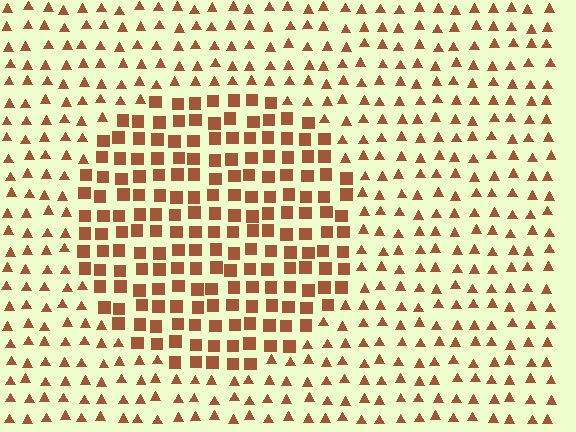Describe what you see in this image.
The image is filled with small brown elements arranged in a uniform grid. A circle-shaped region contains squares, while the surrounding area contains triangles. The boundary is defined purely by the change in element shape.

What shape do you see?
I see a circle.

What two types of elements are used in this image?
The image uses squares inside the circle region and triangles outside it.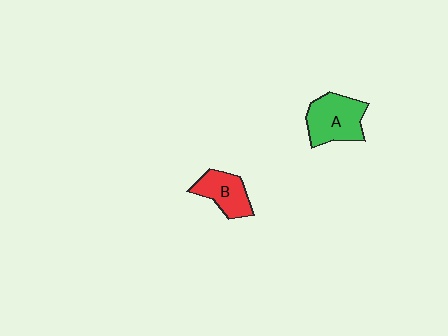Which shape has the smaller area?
Shape B (red).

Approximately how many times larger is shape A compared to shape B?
Approximately 1.3 times.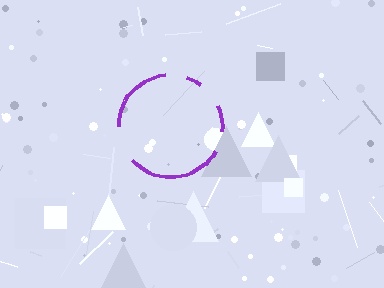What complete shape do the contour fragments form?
The contour fragments form a circle.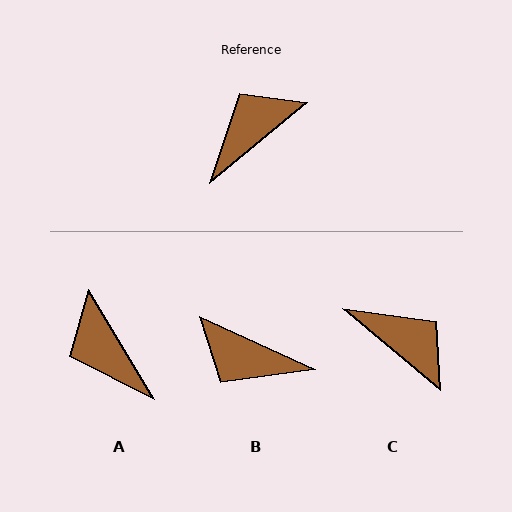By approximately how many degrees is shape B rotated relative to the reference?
Approximately 116 degrees counter-clockwise.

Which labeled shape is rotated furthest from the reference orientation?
B, about 116 degrees away.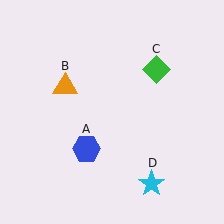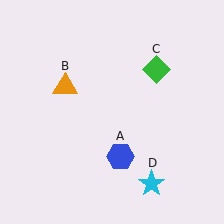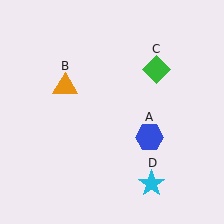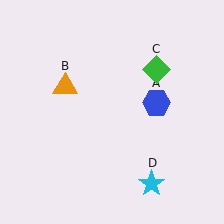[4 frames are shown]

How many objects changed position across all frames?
1 object changed position: blue hexagon (object A).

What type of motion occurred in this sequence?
The blue hexagon (object A) rotated counterclockwise around the center of the scene.